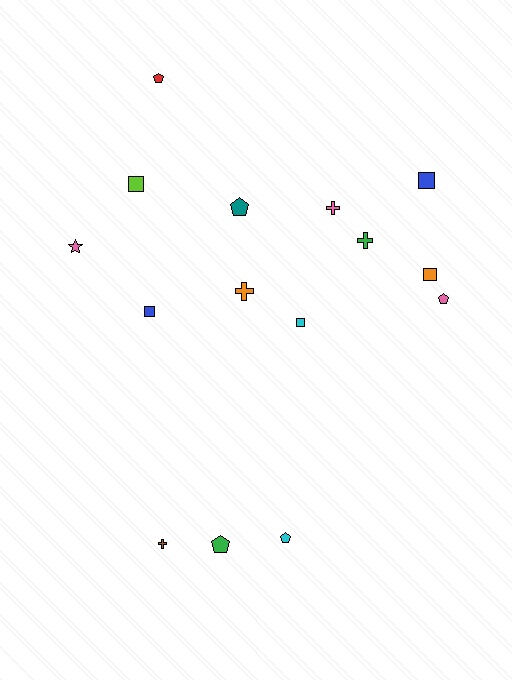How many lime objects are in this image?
There is 1 lime object.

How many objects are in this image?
There are 15 objects.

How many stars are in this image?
There is 1 star.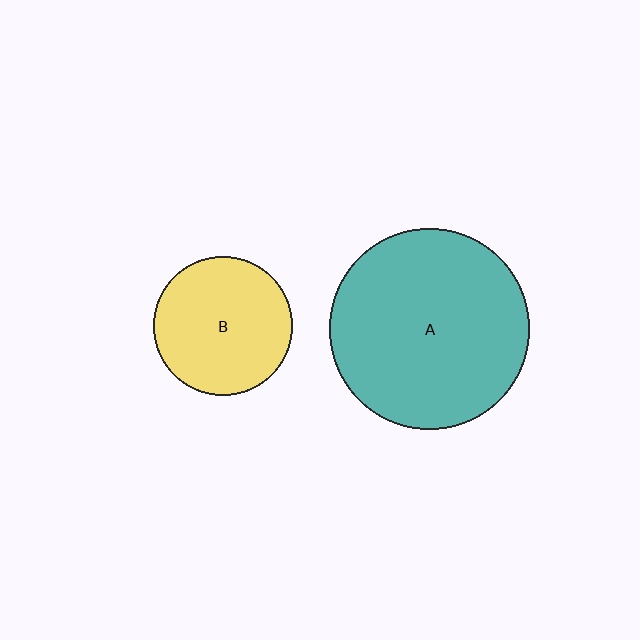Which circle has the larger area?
Circle A (teal).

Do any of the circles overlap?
No, none of the circles overlap.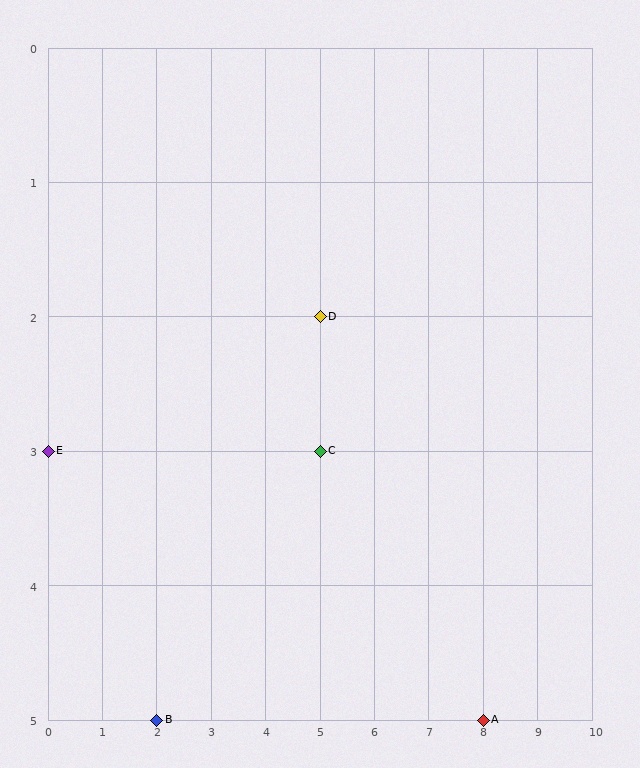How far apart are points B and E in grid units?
Points B and E are 2 columns and 2 rows apart (about 2.8 grid units diagonally).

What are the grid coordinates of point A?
Point A is at grid coordinates (8, 5).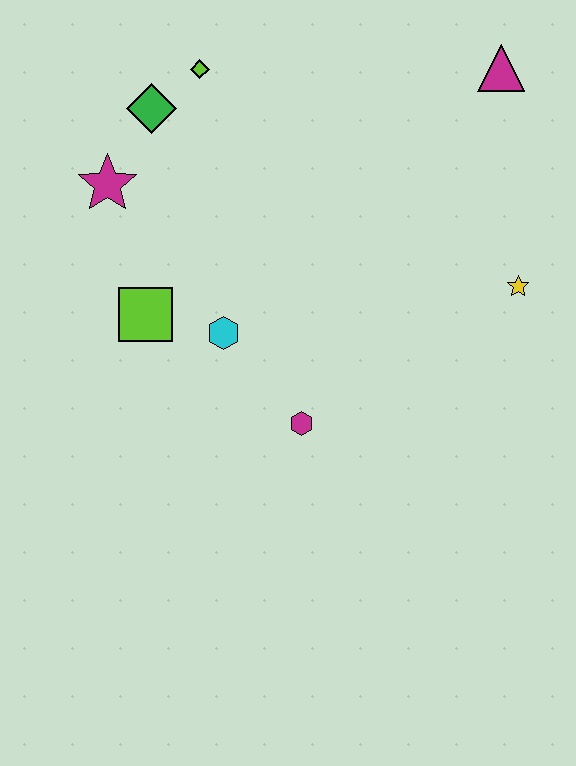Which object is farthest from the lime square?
The magenta triangle is farthest from the lime square.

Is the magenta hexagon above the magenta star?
No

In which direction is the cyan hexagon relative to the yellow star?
The cyan hexagon is to the left of the yellow star.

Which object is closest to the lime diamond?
The green diamond is closest to the lime diamond.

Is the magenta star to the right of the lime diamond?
No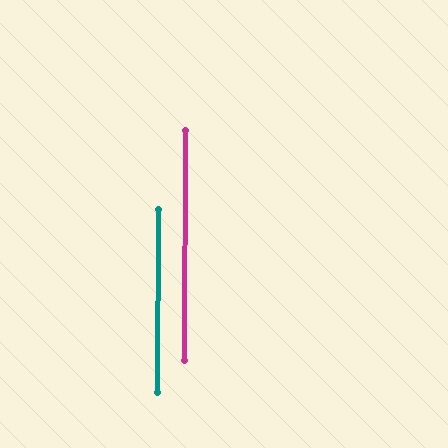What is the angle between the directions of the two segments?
Approximately 0 degrees.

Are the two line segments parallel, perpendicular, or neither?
Parallel — their directions differ by only 0.2°.